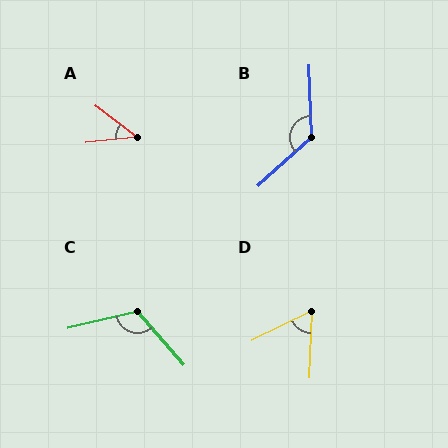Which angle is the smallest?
A, at approximately 44 degrees.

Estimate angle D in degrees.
Approximately 62 degrees.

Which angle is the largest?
B, at approximately 130 degrees.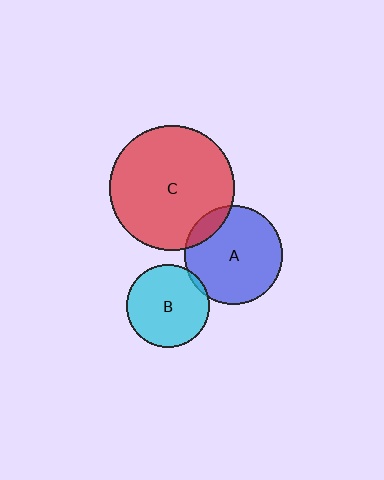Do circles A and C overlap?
Yes.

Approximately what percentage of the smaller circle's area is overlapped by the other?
Approximately 10%.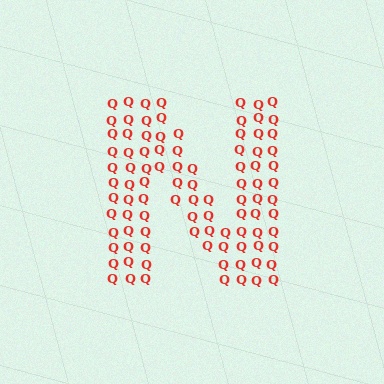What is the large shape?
The large shape is the letter N.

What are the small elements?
The small elements are letter Q's.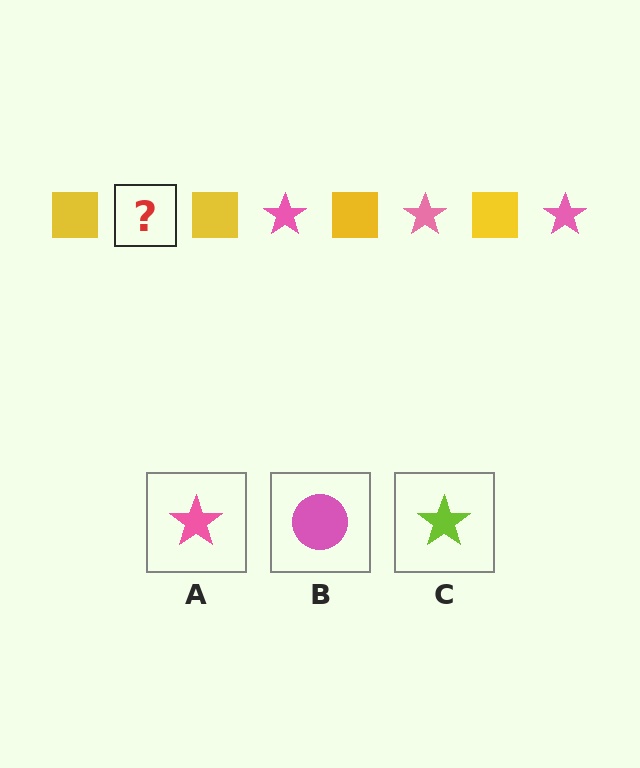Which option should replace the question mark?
Option A.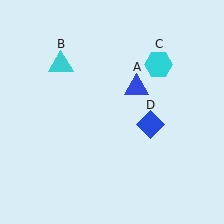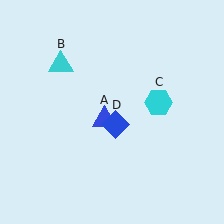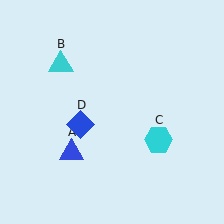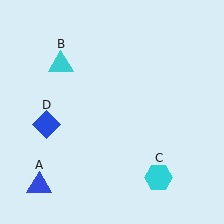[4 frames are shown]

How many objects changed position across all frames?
3 objects changed position: blue triangle (object A), cyan hexagon (object C), blue diamond (object D).